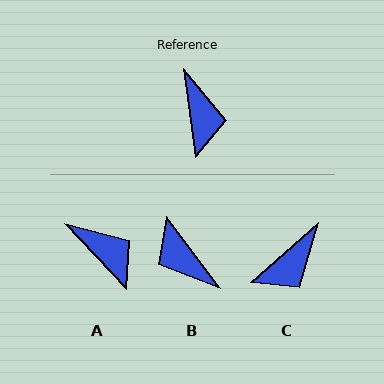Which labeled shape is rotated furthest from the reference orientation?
B, about 151 degrees away.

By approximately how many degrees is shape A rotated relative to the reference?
Approximately 36 degrees counter-clockwise.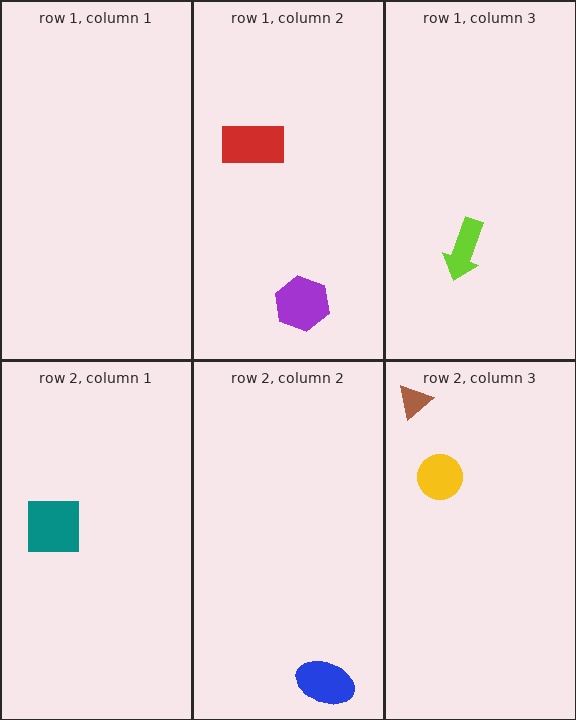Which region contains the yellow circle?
The row 2, column 3 region.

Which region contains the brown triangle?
The row 2, column 3 region.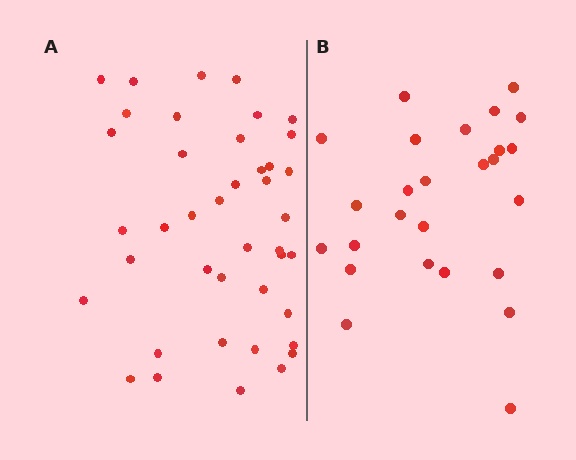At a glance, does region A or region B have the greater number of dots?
Region A (the left region) has more dots.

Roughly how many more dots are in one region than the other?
Region A has approximately 15 more dots than region B.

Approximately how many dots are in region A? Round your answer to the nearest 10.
About 40 dots. (The exact count is 41, which rounds to 40.)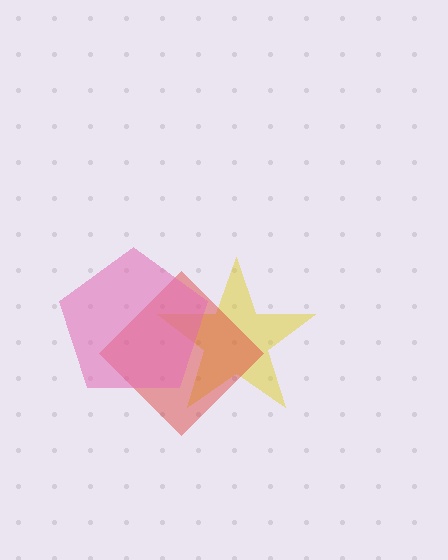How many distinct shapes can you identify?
There are 3 distinct shapes: a yellow star, a red diamond, a pink pentagon.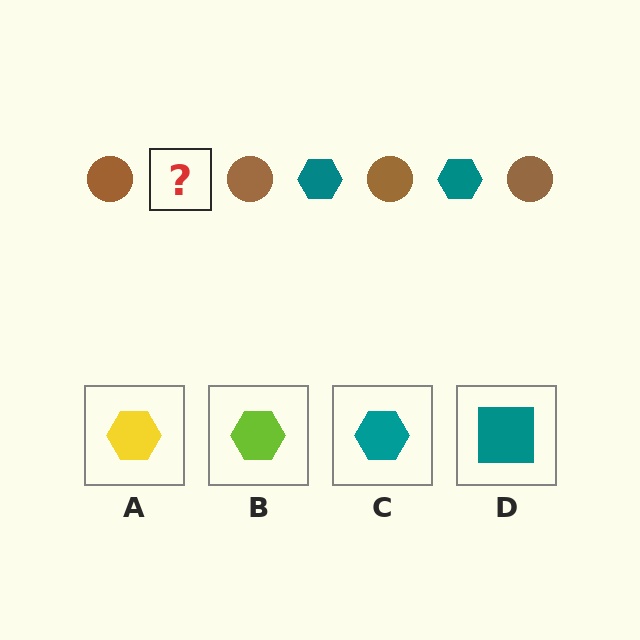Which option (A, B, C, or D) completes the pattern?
C.